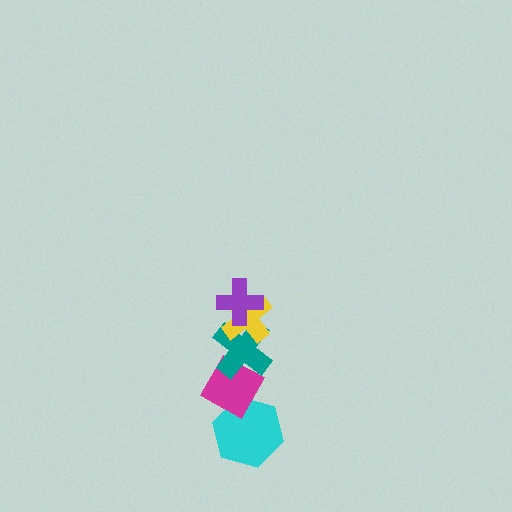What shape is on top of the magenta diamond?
The teal cross is on top of the magenta diamond.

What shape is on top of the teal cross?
The yellow cross is on top of the teal cross.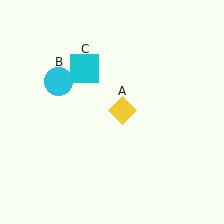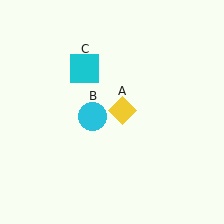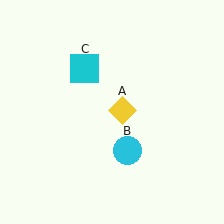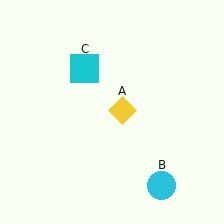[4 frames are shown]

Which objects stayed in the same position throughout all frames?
Yellow diamond (object A) and cyan square (object C) remained stationary.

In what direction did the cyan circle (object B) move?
The cyan circle (object B) moved down and to the right.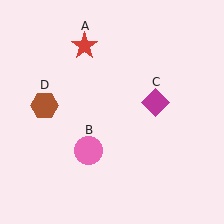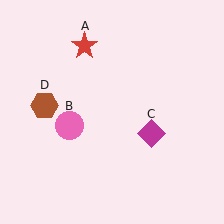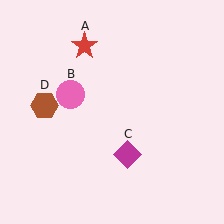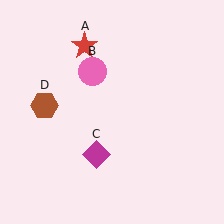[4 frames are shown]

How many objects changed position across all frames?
2 objects changed position: pink circle (object B), magenta diamond (object C).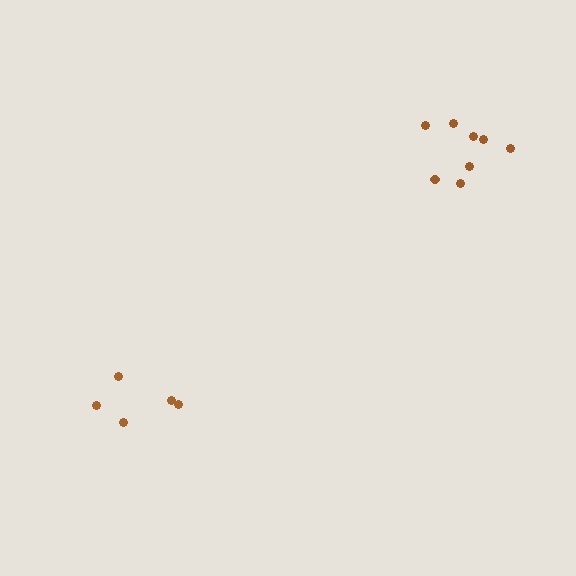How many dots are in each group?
Group 1: 8 dots, Group 2: 5 dots (13 total).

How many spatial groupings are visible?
There are 2 spatial groupings.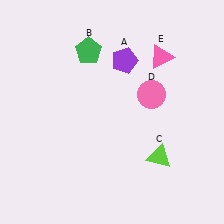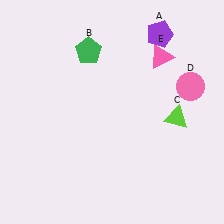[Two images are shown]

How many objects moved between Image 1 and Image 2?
3 objects moved between the two images.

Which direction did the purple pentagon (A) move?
The purple pentagon (A) moved right.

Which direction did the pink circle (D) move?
The pink circle (D) moved right.